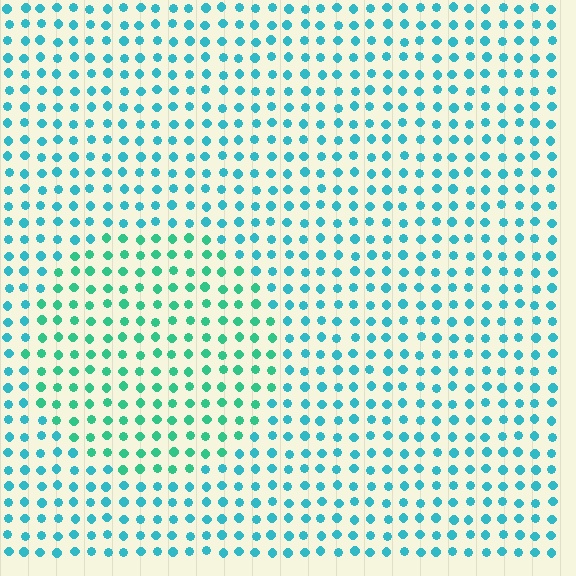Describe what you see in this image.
The image is filled with small cyan elements in a uniform arrangement. A circle-shaped region is visible where the elements are tinted to a slightly different hue, forming a subtle color boundary.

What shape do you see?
I see a circle.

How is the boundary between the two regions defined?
The boundary is defined purely by a slight shift in hue (about 30 degrees). Spacing, size, and orientation are identical on both sides.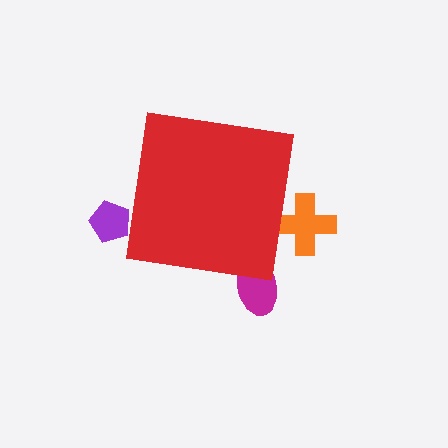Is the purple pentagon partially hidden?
Yes, the purple pentagon is partially hidden behind the red square.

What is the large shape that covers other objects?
A red square.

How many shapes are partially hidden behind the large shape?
3 shapes are partially hidden.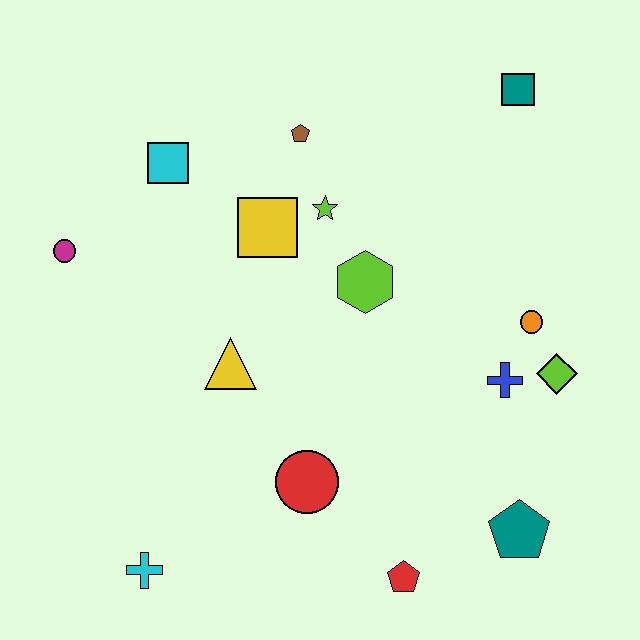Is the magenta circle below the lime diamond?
No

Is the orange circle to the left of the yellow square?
No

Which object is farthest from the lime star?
The cyan cross is farthest from the lime star.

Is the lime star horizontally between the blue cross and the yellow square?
Yes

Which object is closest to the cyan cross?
The red circle is closest to the cyan cross.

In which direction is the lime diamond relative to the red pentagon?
The lime diamond is above the red pentagon.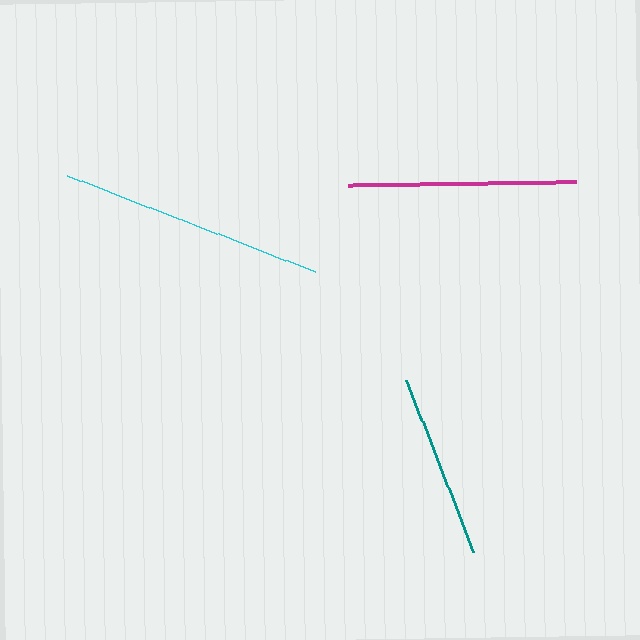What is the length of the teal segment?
The teal segment is approximately 185 pixels long.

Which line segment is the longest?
The cyan line is the longest at approximately 267 pixels.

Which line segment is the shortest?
The teal line is the shortest at approximately 185 pixels.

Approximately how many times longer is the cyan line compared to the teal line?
The cyan line is approximately 1.4 times the length of the teal line.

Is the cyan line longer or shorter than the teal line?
The cyan line is longer than the teal line.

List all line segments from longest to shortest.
From longest to shortest: cyan, magenta, teal.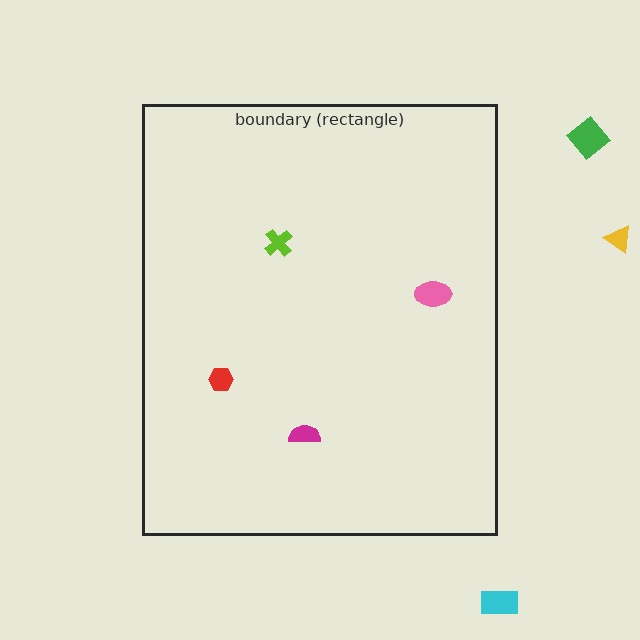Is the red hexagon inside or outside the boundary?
Inside.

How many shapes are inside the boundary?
4 inside, 3 outside.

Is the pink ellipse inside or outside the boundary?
Inside.